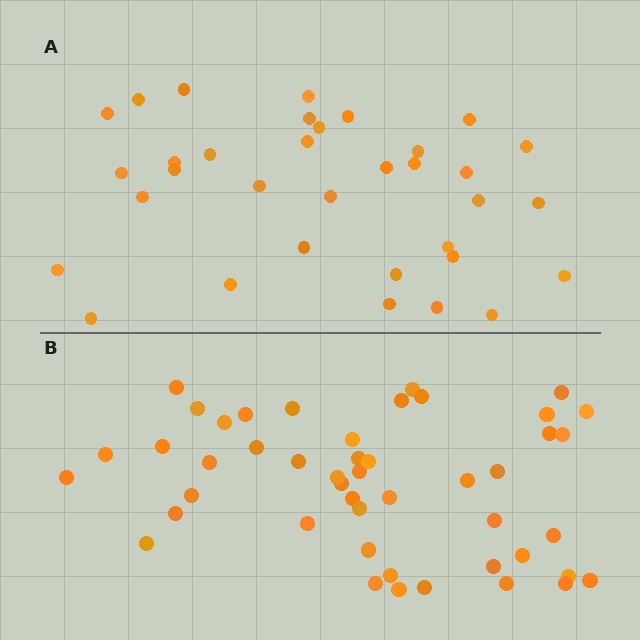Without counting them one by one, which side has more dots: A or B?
Region B (the bottom region) has more dots.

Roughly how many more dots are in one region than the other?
Region B has approximately 15 more dots than region A.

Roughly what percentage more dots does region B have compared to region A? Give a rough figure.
About 40% more.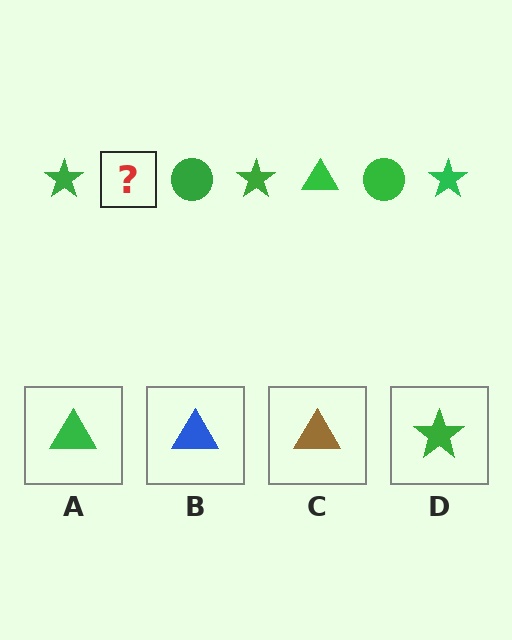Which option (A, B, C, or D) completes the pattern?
A.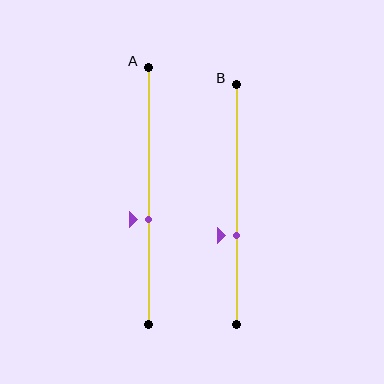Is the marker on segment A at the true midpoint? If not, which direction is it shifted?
No, the marker on segment A is shifted downward by about 9% of the segment length.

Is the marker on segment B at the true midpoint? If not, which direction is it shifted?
No, the marker on segment B is shifted downward by about 13% of the segment length.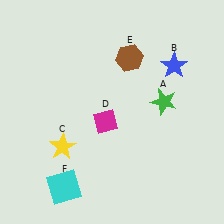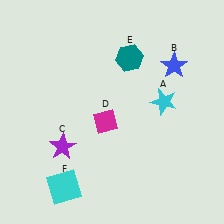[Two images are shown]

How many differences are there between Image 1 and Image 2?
There are 3 differences between the two images.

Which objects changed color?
A changed from green to cyan. C changed from yellow to purple. E changed from brown to teal.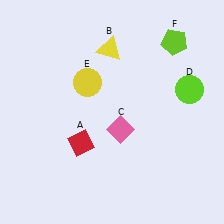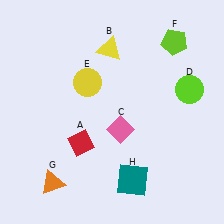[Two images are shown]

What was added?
An orange triangle (G), a teal square (H) were added in Image 2.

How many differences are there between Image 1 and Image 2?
There are 2 differences between the two images.